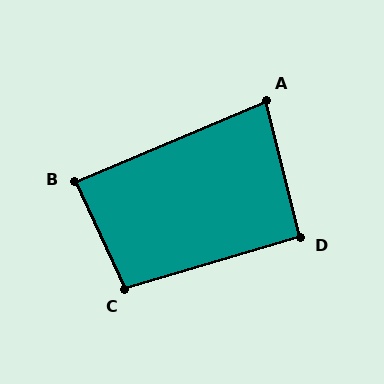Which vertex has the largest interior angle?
C, at approximately 99 degrees.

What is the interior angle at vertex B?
Approximately 88 degrees (approximately right).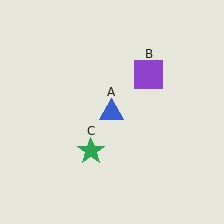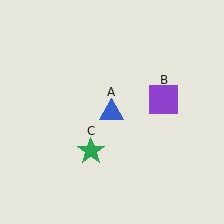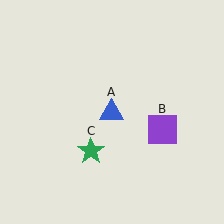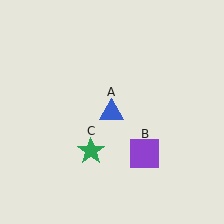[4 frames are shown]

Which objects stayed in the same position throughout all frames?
Blue triangle (object A) and green star (object C) remained stationary.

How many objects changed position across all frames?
1 object changed position: purple square (object B).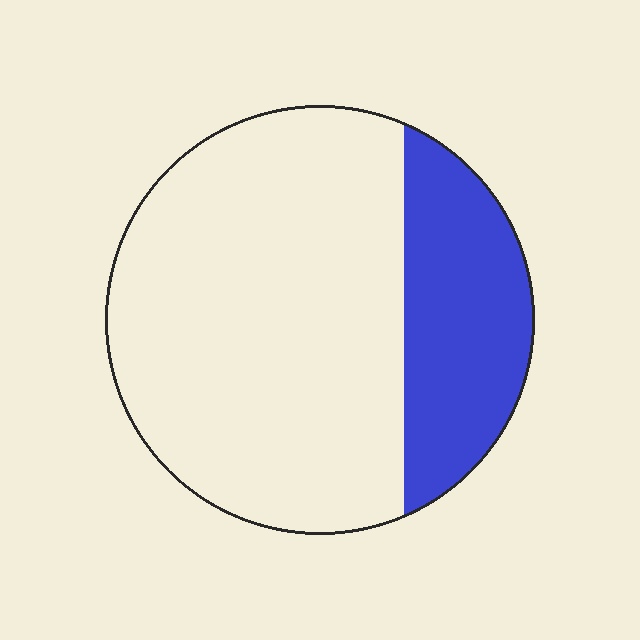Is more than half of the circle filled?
No.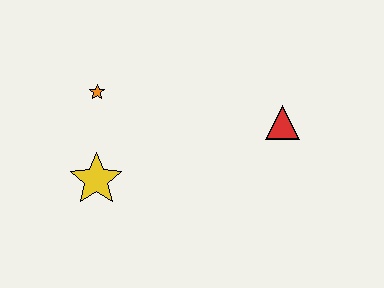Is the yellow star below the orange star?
Yes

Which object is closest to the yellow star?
The orange star is closest to the yellow star.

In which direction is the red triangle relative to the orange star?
The red triangle is to the right of the orange star.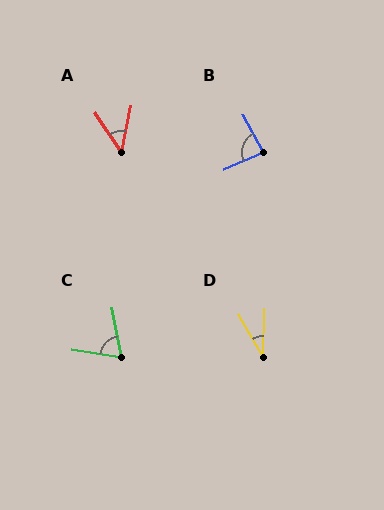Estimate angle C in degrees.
Approximately 70 degrees.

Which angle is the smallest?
D, at approximately 32 degrees.